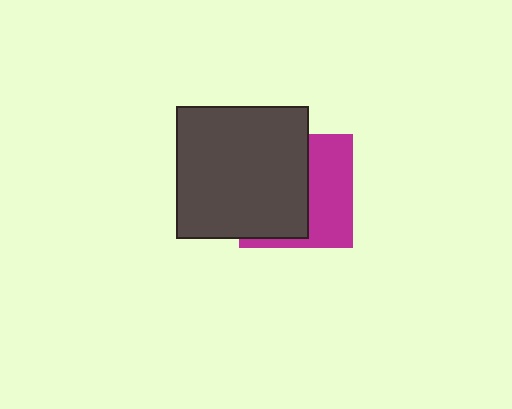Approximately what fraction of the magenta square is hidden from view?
Roughly 57% of the magenta square is hidden behind the dark gray square.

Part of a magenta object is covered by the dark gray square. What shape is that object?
It is a square.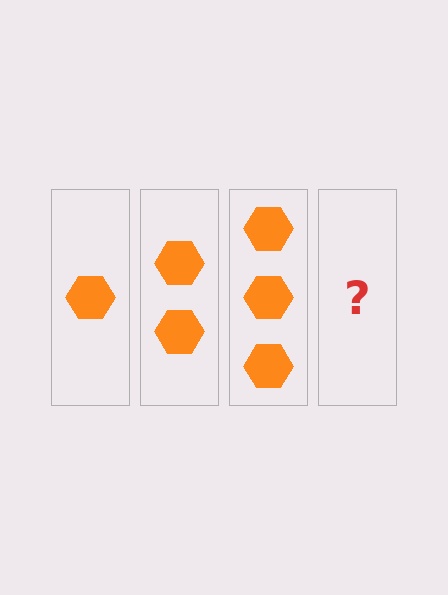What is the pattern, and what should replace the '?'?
The pattern is that each step adds one more hexagon. The '?' should be 4 hexagons.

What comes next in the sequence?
The next element should be 4 hexagons.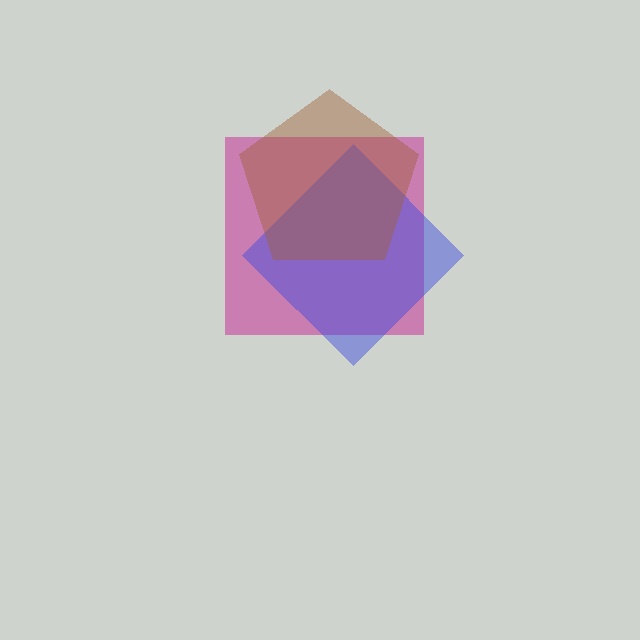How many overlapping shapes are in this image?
There are 3 overlapping shapes in the image.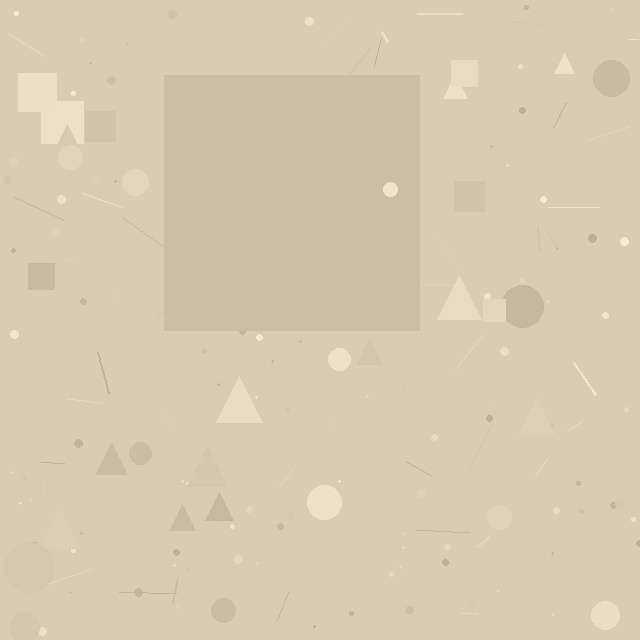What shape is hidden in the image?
A square is hidden in the image.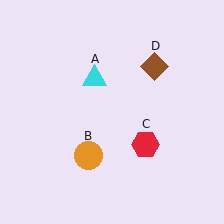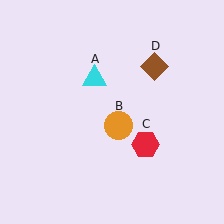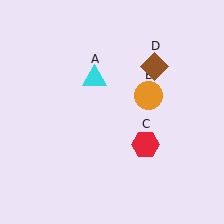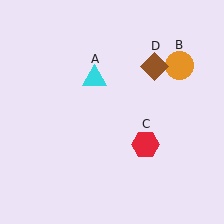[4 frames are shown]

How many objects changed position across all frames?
1 object changed position: orange circle (object B).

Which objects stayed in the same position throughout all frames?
Cyan triangle (object A) and red hexagon (object C) and brown diamond (object D) remained stationary.